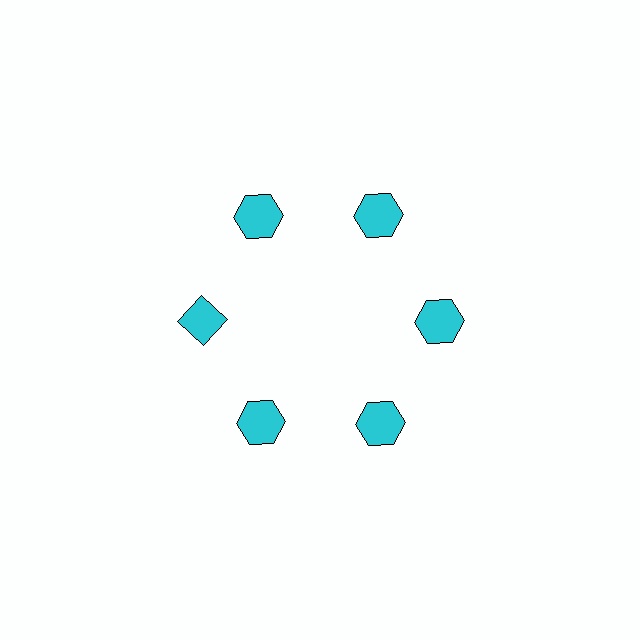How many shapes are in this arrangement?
There are 6 shapes arranged in a ring pattern.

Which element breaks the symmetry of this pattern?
The cyan diamond at roughly the 9 o'clock position breaks the symmetry. All other shapes are cyan hexagons.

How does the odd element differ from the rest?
It has a different shape: diamond instead of hexagon.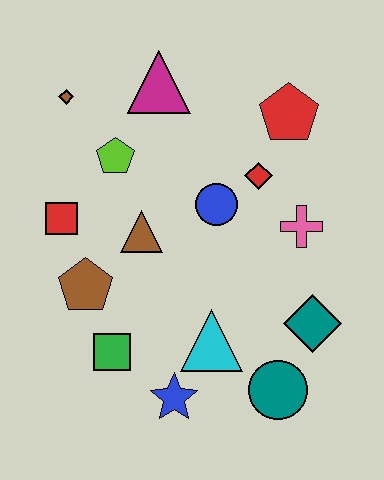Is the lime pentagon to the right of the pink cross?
No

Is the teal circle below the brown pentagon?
Yes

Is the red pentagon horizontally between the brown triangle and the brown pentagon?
No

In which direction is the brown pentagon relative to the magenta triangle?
The brown pentagon is below the magenta triangle.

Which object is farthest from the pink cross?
The brown diamond is farthest from the pink cross.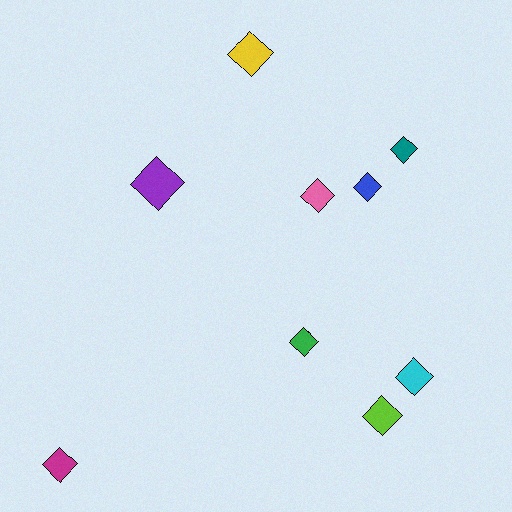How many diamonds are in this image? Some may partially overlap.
There are 9 diamonds.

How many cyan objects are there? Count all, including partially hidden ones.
There is 1 cyan object.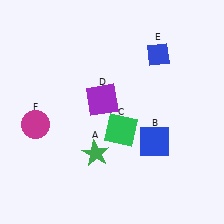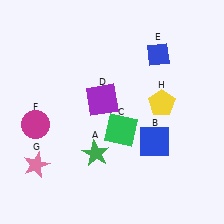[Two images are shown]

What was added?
A pink star (G), a yellow pentagon (H) were added in Image 2.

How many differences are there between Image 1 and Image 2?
There are 2 differences between the two images.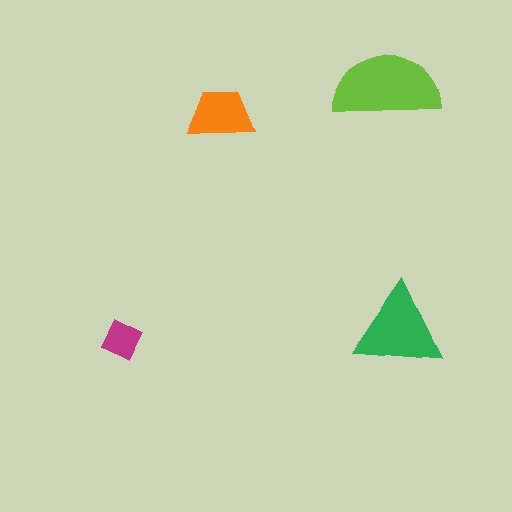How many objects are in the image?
There are 4 objects in the image.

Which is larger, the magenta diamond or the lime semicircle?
The lime semicircle.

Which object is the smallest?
The magenta diamond.